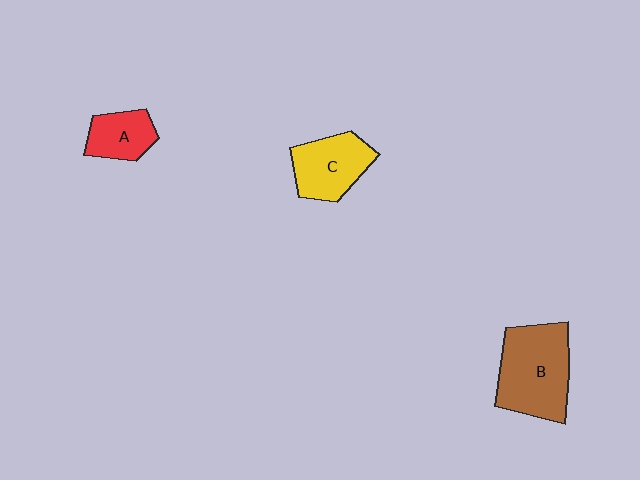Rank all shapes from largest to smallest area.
From largest to smallest: B (brown), C (yellow), A (red).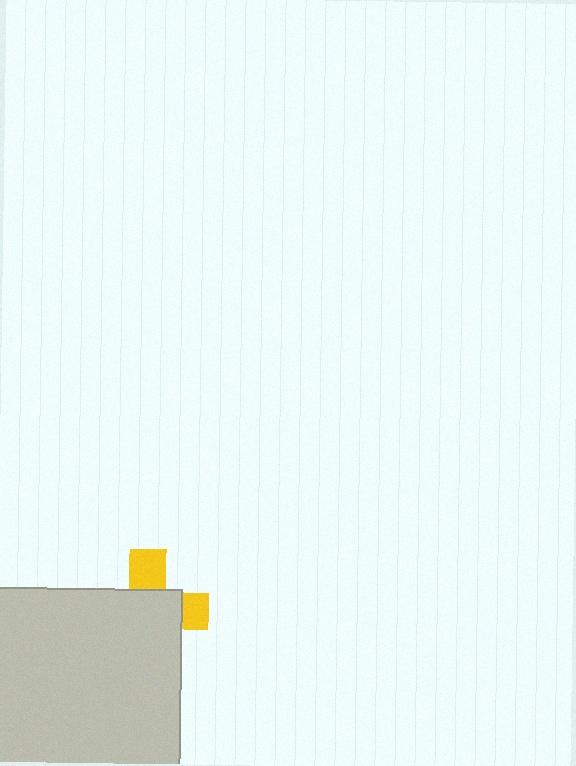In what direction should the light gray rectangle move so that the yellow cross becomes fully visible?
The light gray rectangle should move toward the lower-left. That is the shortest direction to clear the overlap and leave the yellow cross fully visible.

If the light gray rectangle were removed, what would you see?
You would see the complete yellow cross.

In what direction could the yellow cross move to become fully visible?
The yellow cross could move toward the upper-right. That would shift it out from behind the light gray rectangle entirely.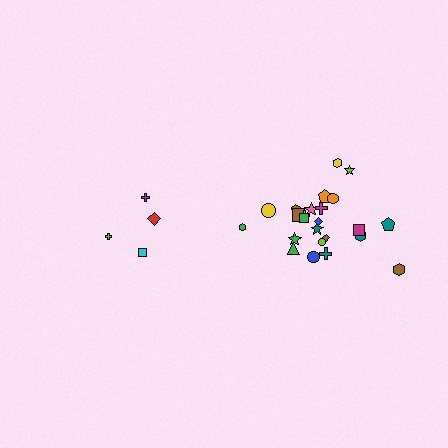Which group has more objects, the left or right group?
The right group.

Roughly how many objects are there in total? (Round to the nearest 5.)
Roughly 30 objects in total.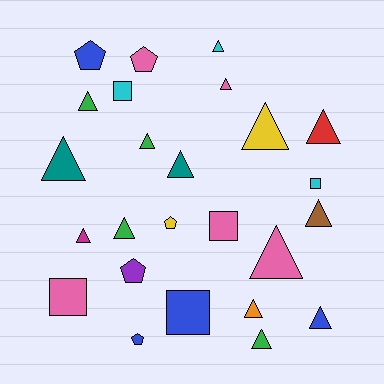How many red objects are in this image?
There is 1 red object.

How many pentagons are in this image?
There are 5 pentagons.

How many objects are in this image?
There are 25 objects.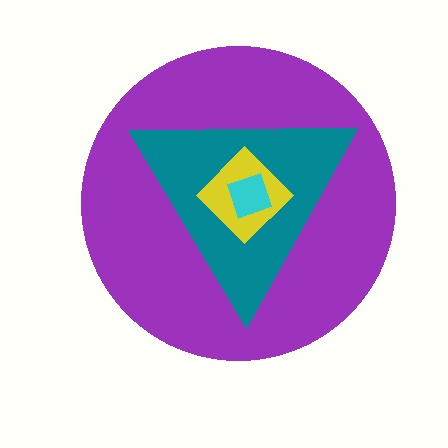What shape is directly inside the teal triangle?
The yellow diamond.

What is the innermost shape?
The cyan square.